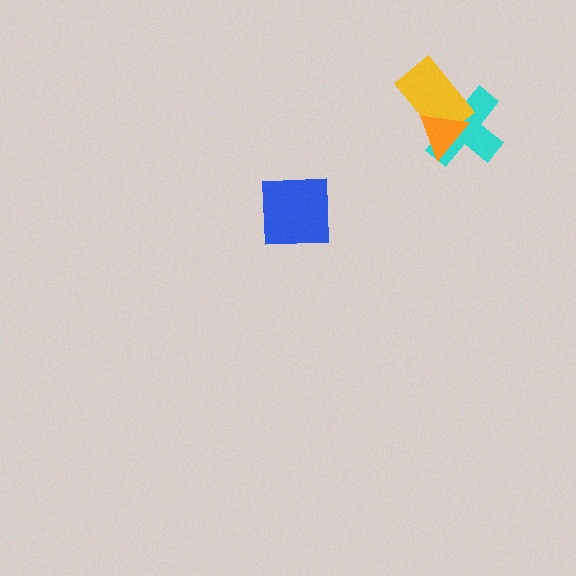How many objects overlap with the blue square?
0 objects overlap with the blue square.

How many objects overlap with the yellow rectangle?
2 objects overlap with the yellow rectangle.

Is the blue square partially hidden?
No, no other shape covers it.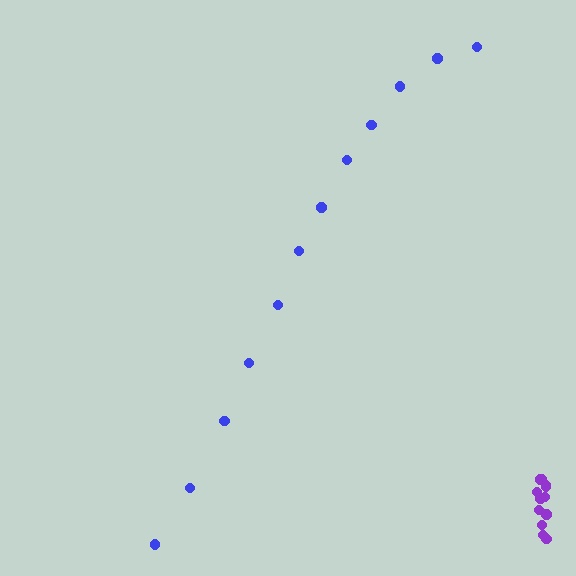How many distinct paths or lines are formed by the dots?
There are 2 distinct paths.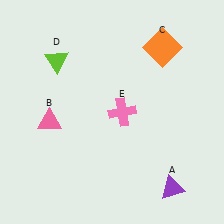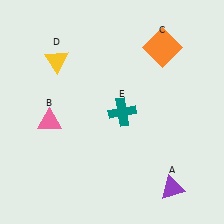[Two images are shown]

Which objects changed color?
D changed from lime to yellow. E changed from pink to teal.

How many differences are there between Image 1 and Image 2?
There are 2 differences between the two images.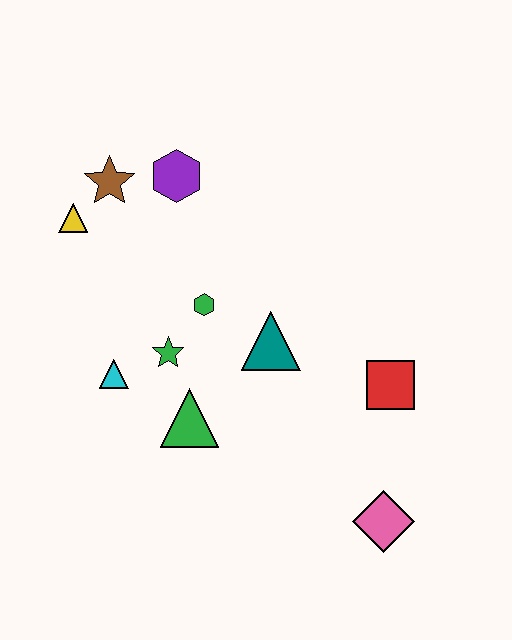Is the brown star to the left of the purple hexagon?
Yes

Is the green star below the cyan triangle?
No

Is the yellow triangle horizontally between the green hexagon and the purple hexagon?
No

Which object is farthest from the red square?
The yellow triangle is farthest from the red square.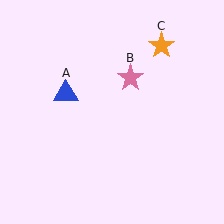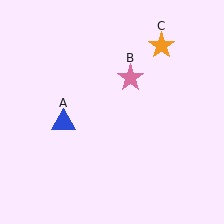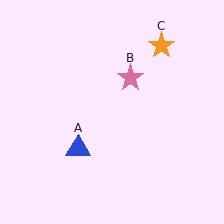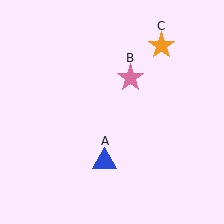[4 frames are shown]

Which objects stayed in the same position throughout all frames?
Pink star (object B) and orange star (object C) remained stationary.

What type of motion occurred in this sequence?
The blue triangle (object A) rotated counterclockwise around the center of the scene.